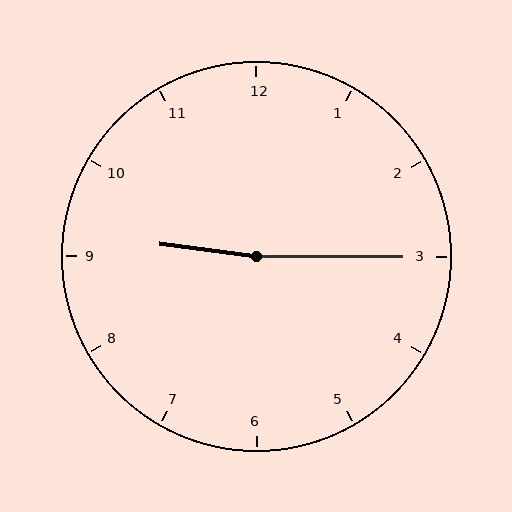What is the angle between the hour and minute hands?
Approximately 172 degrees.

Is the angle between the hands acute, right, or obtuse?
It is obtuse.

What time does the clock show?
9:15.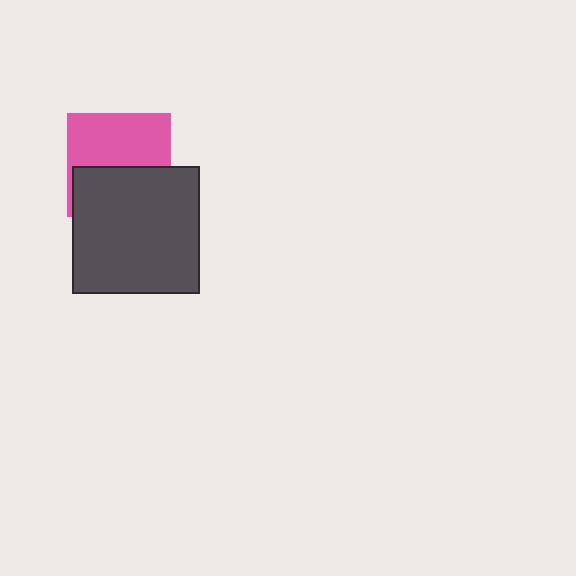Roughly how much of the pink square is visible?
About half of it is visible (roughly 52%).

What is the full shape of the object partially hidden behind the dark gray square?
The partially hidden object is a pink square.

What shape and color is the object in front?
The object in front is a dark gray square.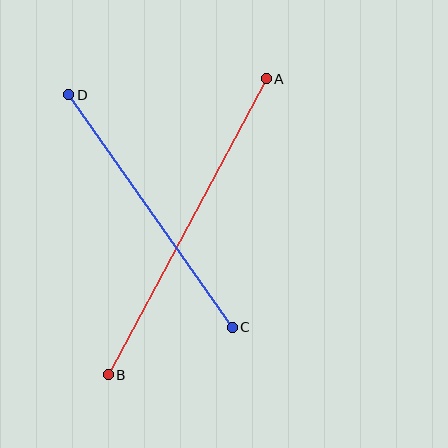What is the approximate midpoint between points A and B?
The midpoint is at approximately (187, 227) pixels.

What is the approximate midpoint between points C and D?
The midpoint is at approximately (151, 211) pixels.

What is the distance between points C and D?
The distance is approximately 284 pixels.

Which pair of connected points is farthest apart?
Points A and B are farthest apart.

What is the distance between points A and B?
The distance is approximately 335 pixels.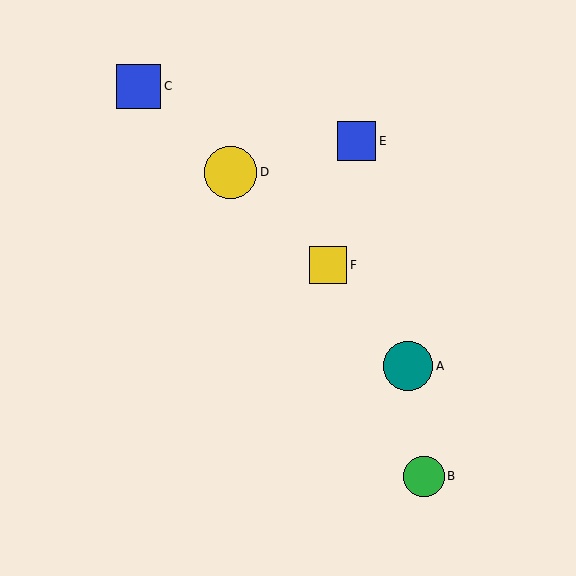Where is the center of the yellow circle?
The center of the yellow circle is at (231, 172).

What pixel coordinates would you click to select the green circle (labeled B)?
Click at (424, 476) to select the green circle B.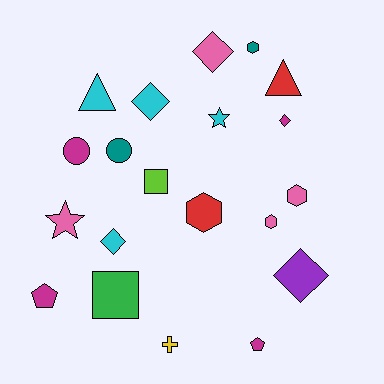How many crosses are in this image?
There is 1 cross.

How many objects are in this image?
There are 20 objects.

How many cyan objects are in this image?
There are 4 cyan objects.